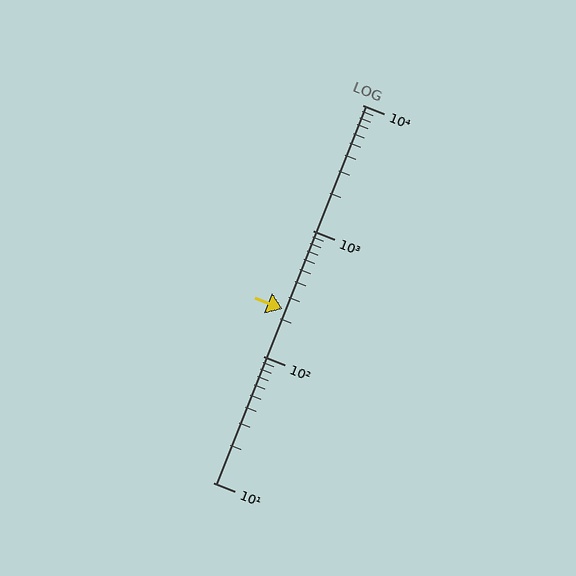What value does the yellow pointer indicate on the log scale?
The pointer indicates approximately 240.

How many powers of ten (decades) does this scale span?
The scale spans 3 decades, from 10 to 10000.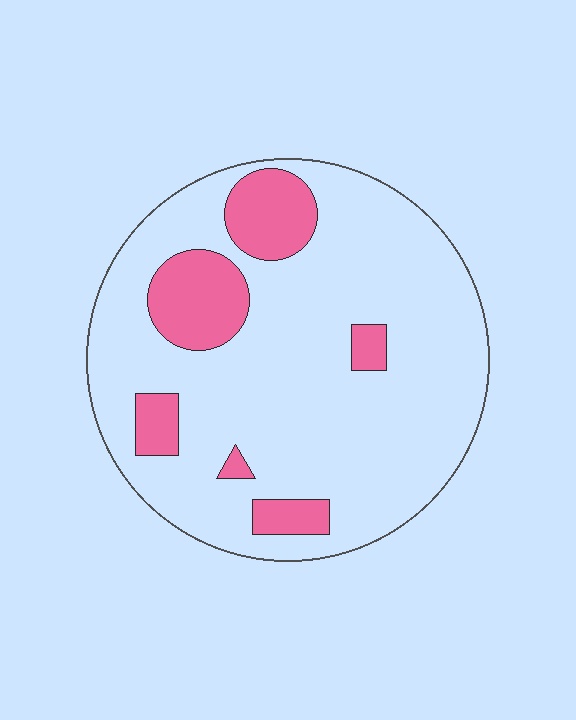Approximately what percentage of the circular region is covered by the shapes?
Approximately 20%.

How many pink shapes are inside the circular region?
6.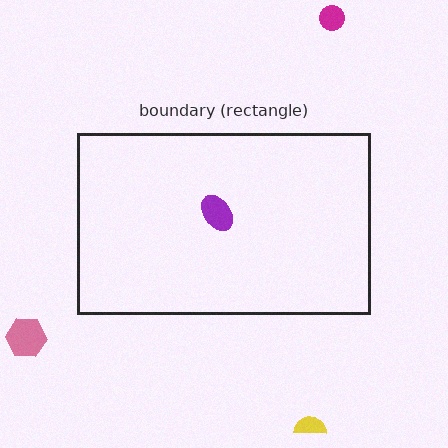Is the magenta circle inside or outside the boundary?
Outside.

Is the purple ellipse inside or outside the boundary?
Inside.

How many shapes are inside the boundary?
1 inside, 3 outside.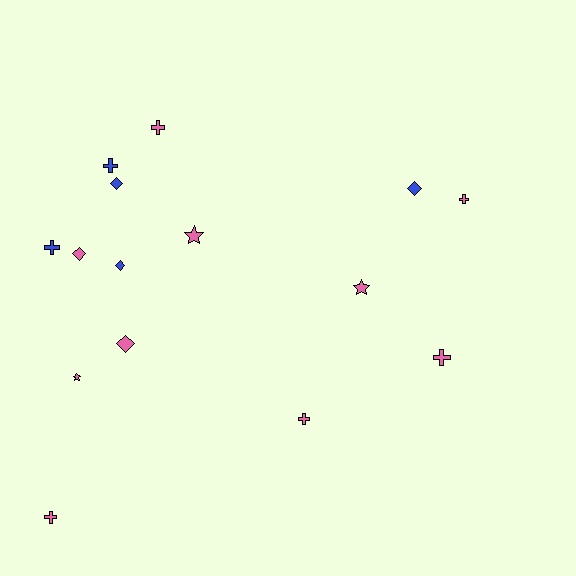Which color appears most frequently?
Pink, with 10 objects.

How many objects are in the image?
There are 15 objects.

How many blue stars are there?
There are no blue stars.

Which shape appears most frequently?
Cross, with 7 objects.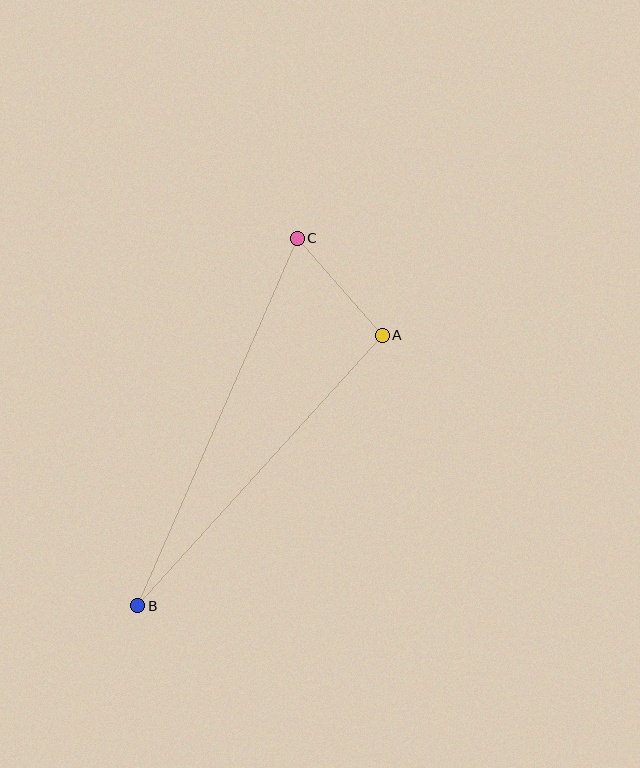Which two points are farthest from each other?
Points B and C are farthest from each other.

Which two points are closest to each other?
Points A and C are closest to each other.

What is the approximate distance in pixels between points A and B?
The distance between A and B is approximately 365 pixels.